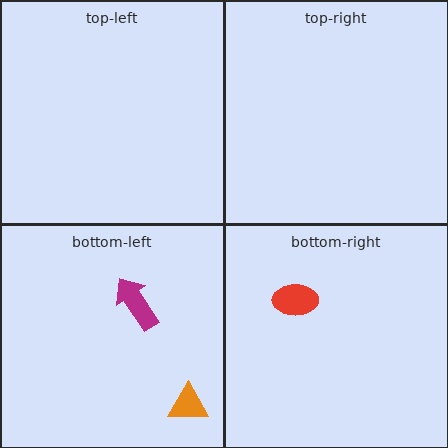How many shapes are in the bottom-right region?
1.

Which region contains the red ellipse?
The bottom-right region.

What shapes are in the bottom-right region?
The red ellipse.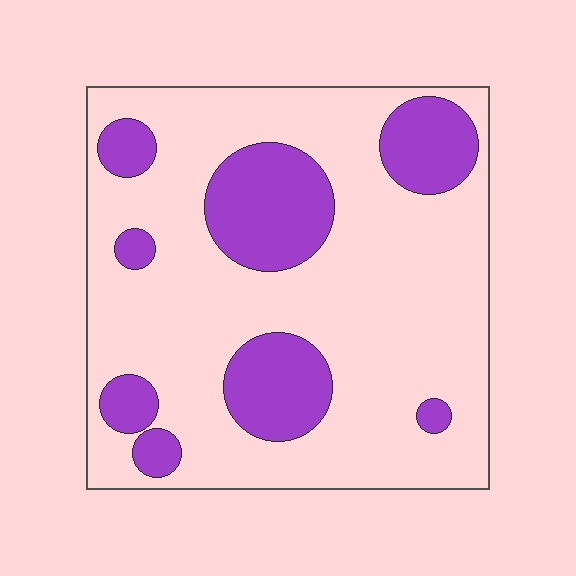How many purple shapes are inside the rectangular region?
8.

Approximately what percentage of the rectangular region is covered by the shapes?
Approximately 25%.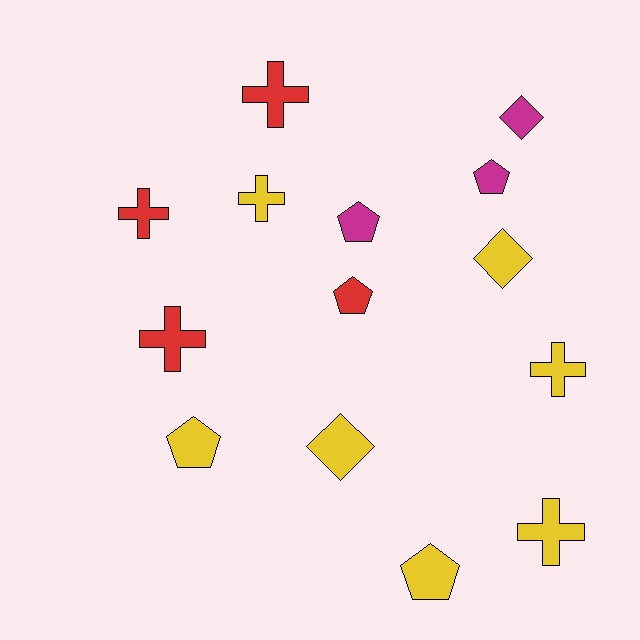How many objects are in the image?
There are 14 objects.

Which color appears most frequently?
Yellow, with 7 objects.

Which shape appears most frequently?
Cross, with 6 objects.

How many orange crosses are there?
There are no orange crosses.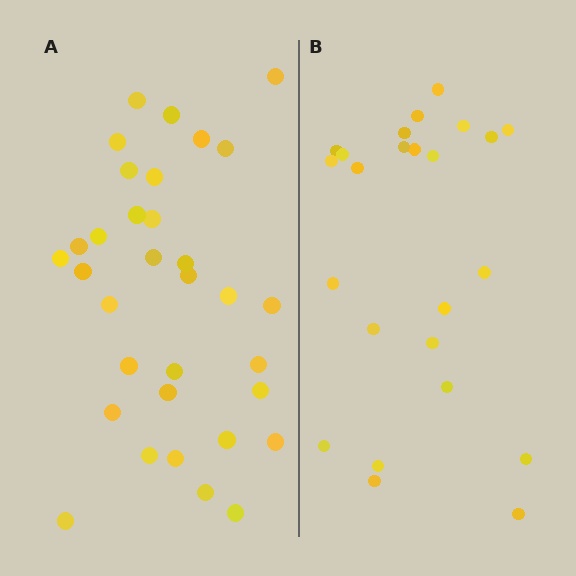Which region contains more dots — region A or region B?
Region A (the left region) has more dots.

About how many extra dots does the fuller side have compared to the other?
Region A has roughly 8 or so more dots than region B.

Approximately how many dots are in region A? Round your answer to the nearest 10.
About 30 dots. (The exact count is 33, which rounds to 30.)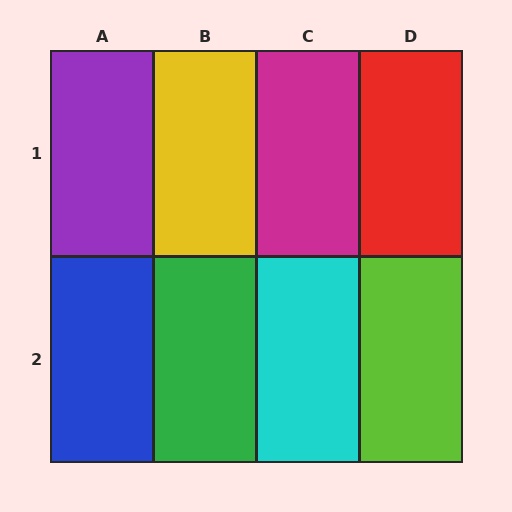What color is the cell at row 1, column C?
Magenta.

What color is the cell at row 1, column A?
Purple.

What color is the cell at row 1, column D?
Red.